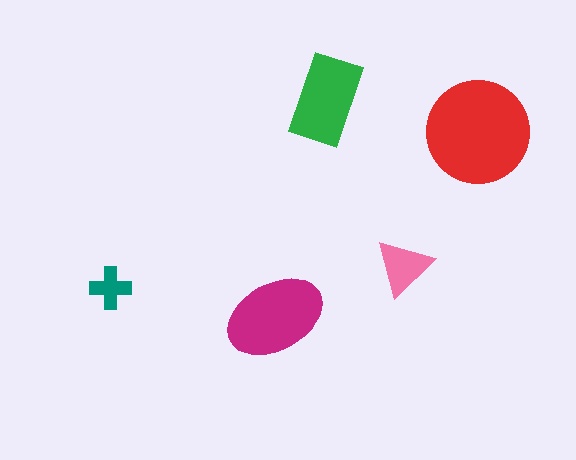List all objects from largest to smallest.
The red circle, the magenta ellipse, the green rectangle, the pink triangle, the teal cross.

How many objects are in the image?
There are 5 objects in the image.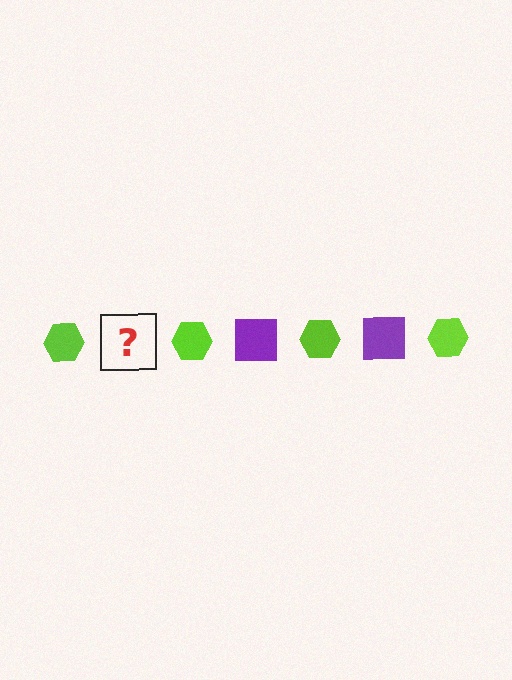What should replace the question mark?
The question mark should be replaced with a purple square.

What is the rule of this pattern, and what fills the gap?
The rule is that the pattern alternates between lime hexagon and purple square. The gap should be filled with a purple square.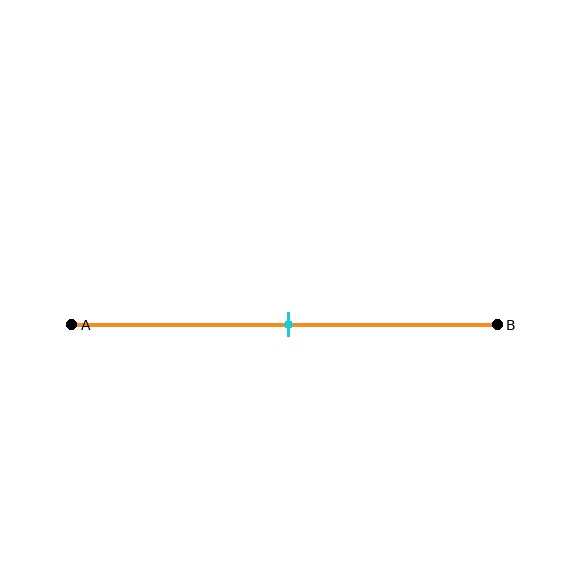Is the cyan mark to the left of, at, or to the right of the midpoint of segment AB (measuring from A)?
The cyan mark is approximately at the midpoint of segment AB.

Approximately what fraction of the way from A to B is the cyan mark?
The cyan mark is approximately 50% of the way from A to B.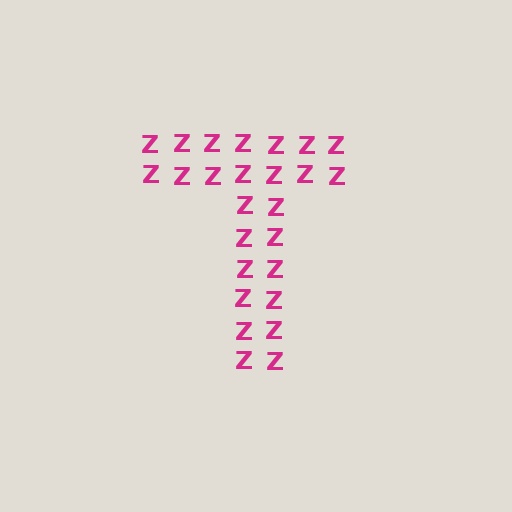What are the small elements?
The small elements are letter Z's.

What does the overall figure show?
The overall figure shows the letter T.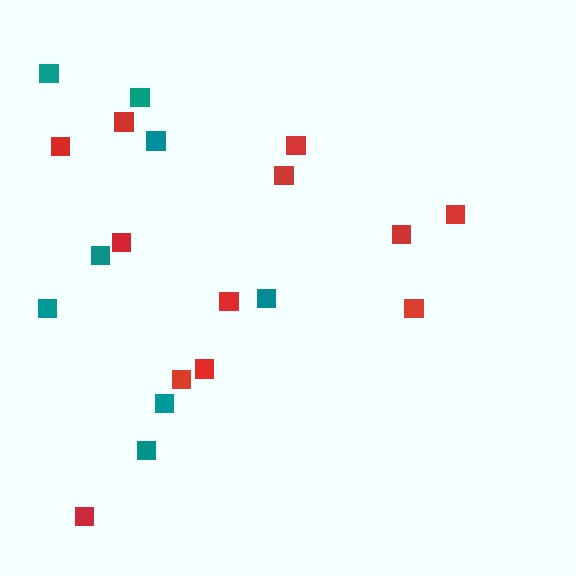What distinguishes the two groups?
There are 2 groups: one group of red squares (12) and one group of teal squares (8).